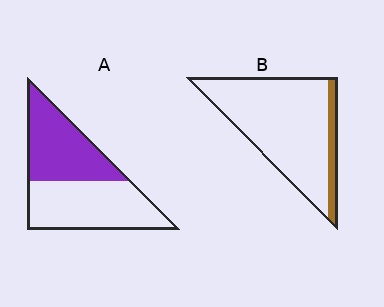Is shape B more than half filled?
No.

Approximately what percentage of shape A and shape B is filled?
A is approximately 45% and B is approximately 15%.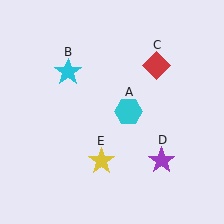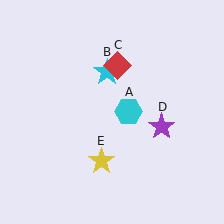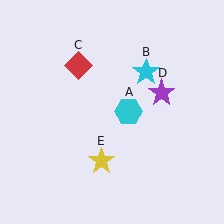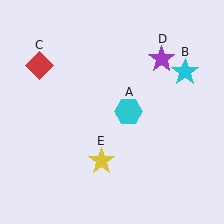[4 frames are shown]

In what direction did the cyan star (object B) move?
The cyan star (object B) moved right.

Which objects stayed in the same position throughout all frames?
Cyan hexagon (object A) and yellow star (object E) remained stationary.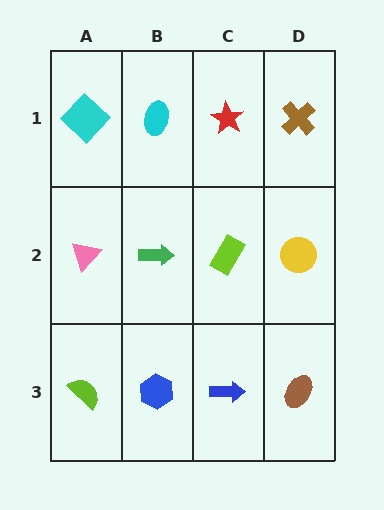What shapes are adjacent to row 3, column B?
A green arrow (row 2, column B), a lime semicircle (row 3, column A), a blue arrow (row 3, column C).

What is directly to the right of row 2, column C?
A yellow circle.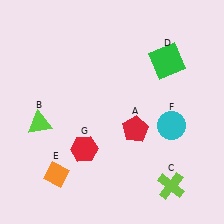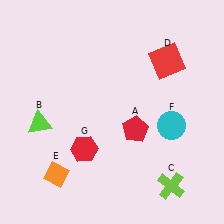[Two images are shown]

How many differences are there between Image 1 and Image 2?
There is 1 difference between the two images.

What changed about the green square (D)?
In Image 1, D is green. In Image 2, it changed to red.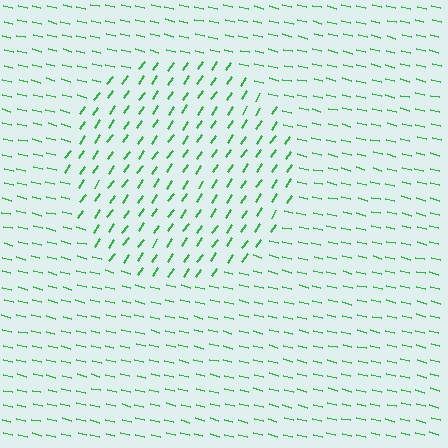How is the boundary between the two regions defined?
The boundary is defined purely by a change in line orientation (approximately 69 degrees difference). All lines are the same color and thickness.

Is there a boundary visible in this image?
Yes, there is a texture boundary formed by a change in line orientation.